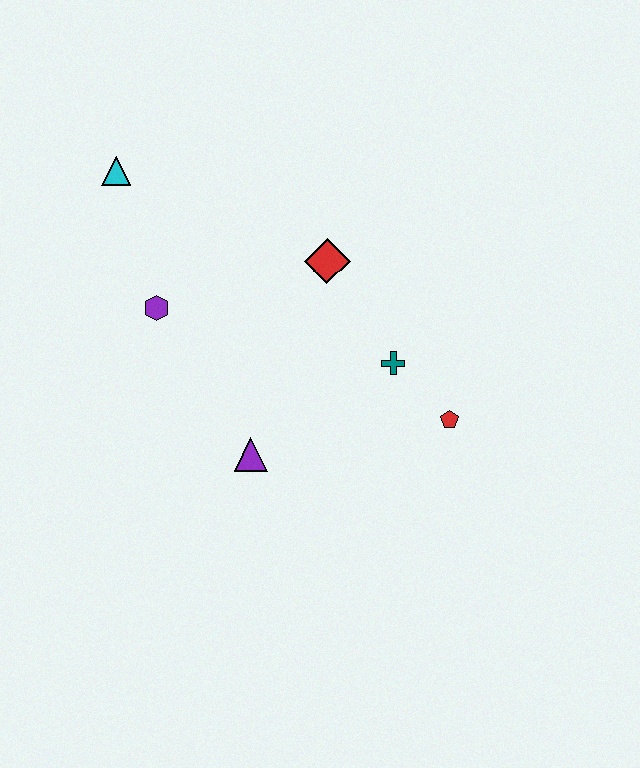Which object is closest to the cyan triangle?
The purple hexagon is closest to the cyan triangle.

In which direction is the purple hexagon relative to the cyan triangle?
The purple hexagon is below the cyan triangle.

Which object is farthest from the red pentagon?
The cyan triangle is farthest from the red pentagon.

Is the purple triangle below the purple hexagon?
Yes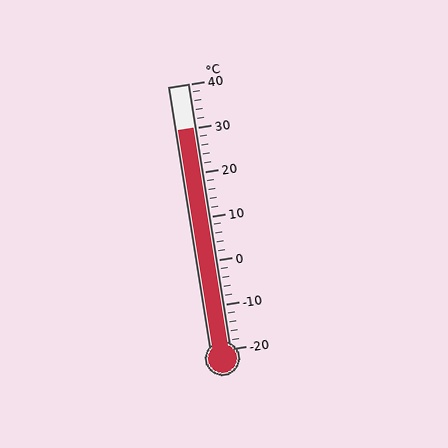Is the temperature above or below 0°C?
The temperature is above 0°C.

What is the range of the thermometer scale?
The thermometer scale ranges from -20°C to 40°C.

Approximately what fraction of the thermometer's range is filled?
The thermometer is filled to approximately 85% of its range.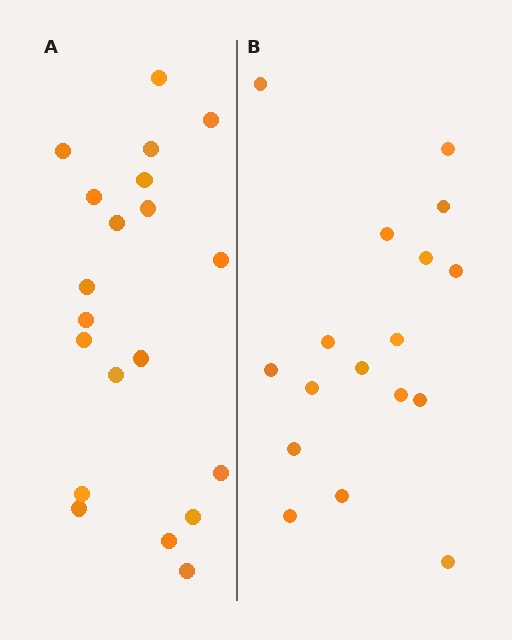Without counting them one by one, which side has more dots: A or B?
Region A (the left region) has more dots.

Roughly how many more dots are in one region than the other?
Region A has just a few more — roughly 2 or 3 more dots than region B.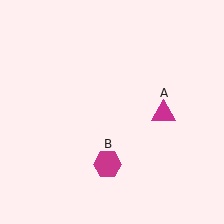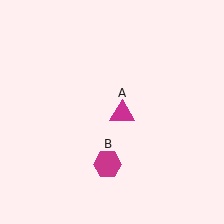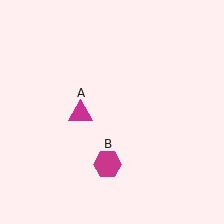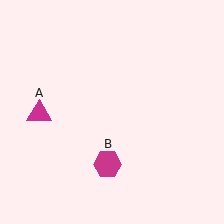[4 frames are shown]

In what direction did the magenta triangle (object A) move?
The magenta triangle (object A) moved left.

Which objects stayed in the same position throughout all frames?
Magenta hexagon (object B) remained stationary.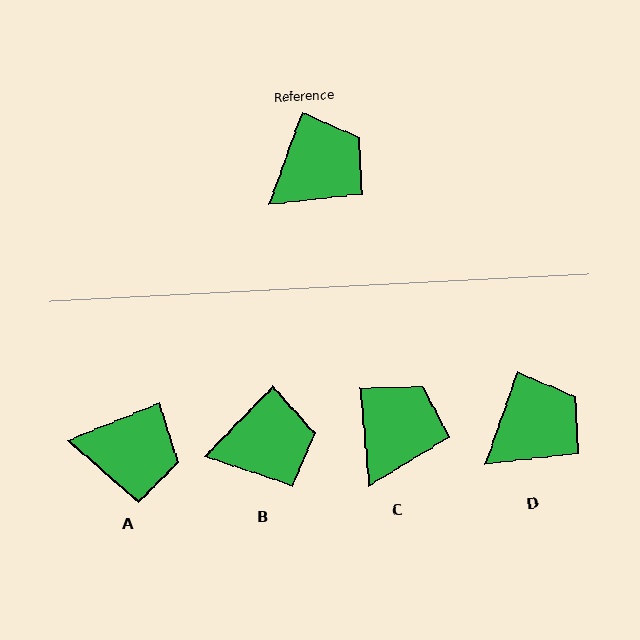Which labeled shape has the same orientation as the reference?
D.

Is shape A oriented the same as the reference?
No, it is off by about 48 degrees.